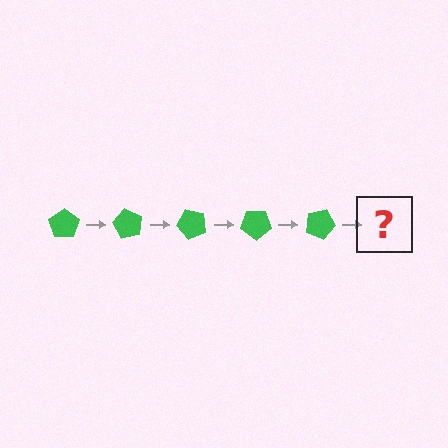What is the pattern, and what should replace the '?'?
The pattern is that the pentagon rotates 60 degrees each step. The '?' should be a green pentagon rotated 300 degrees.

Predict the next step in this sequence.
The next step is a green pentagon rotated 300 degrees.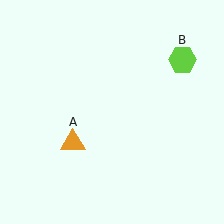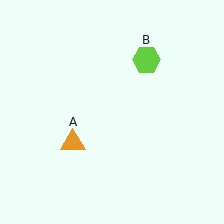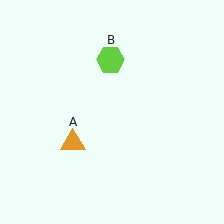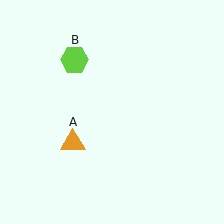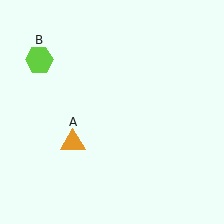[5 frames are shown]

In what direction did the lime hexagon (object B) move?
The lime hexagon (object B) moved left.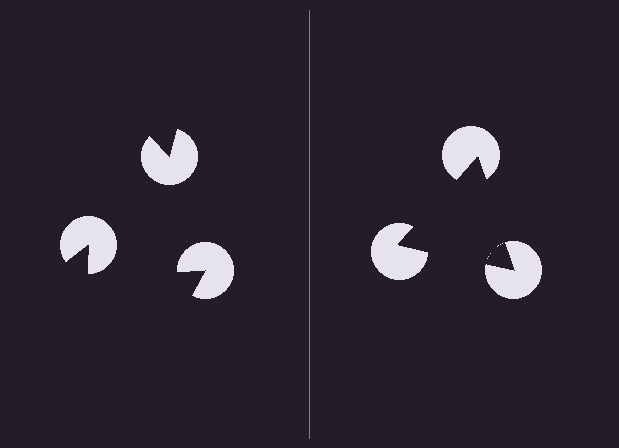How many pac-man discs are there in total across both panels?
6 — 3 on each side.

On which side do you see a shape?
An illusory triangle appears on the right side. On the left side the wedge cuts are rotated, so no coherent shape forms.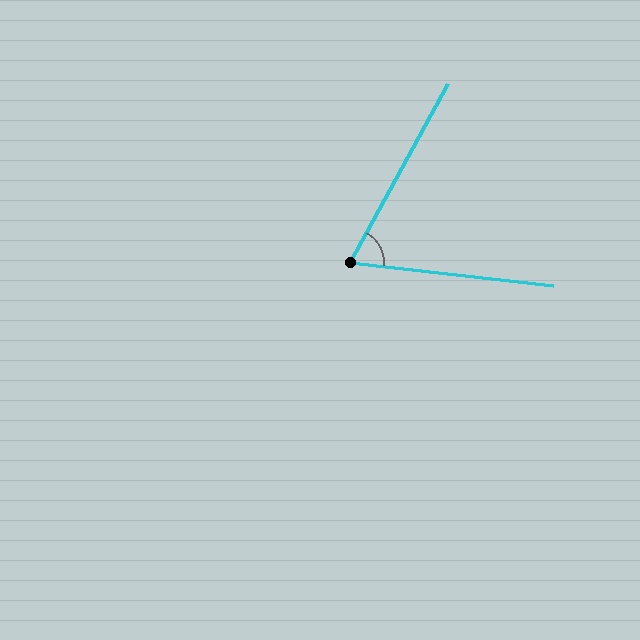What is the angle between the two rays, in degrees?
Approximately 68 degrees.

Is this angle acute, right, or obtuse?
It is acute.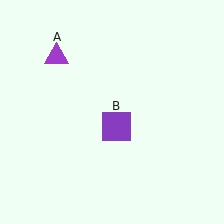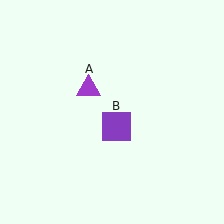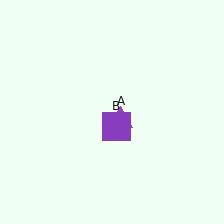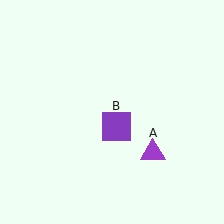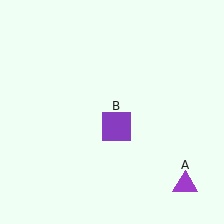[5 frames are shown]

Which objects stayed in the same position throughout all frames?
Purple square (object B) remained stationary.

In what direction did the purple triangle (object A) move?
The purple triangle (object A) moved down and to the right.